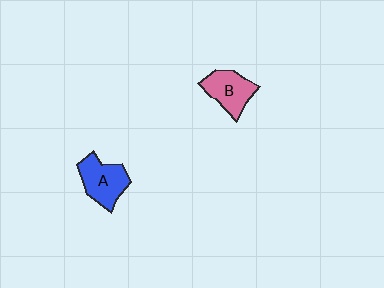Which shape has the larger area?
Shape A (blue).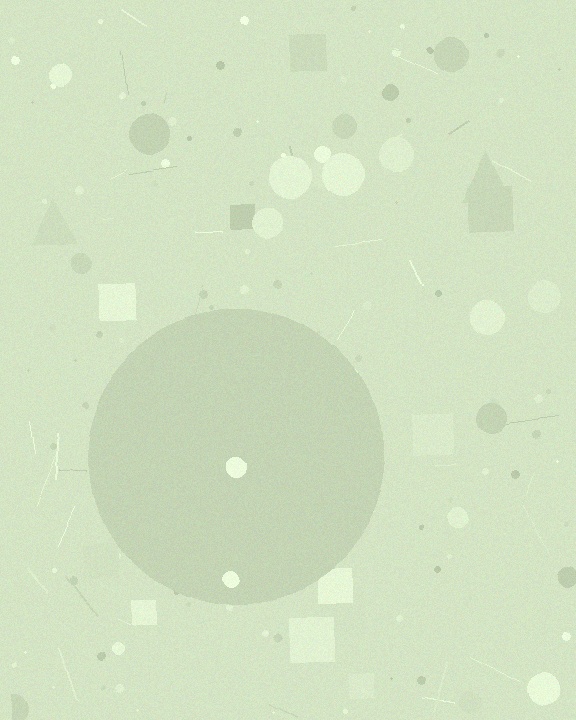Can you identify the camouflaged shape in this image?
The camouflaged shape is a circle.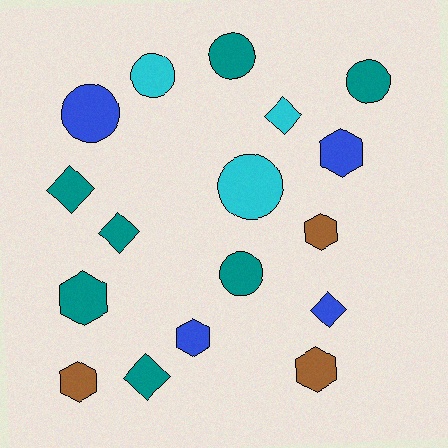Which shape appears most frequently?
Circle, with 6 objects.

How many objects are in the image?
There are 17 objects.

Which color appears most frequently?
Teal, with 7 objects.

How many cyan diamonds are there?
There is 1 cyan diamond.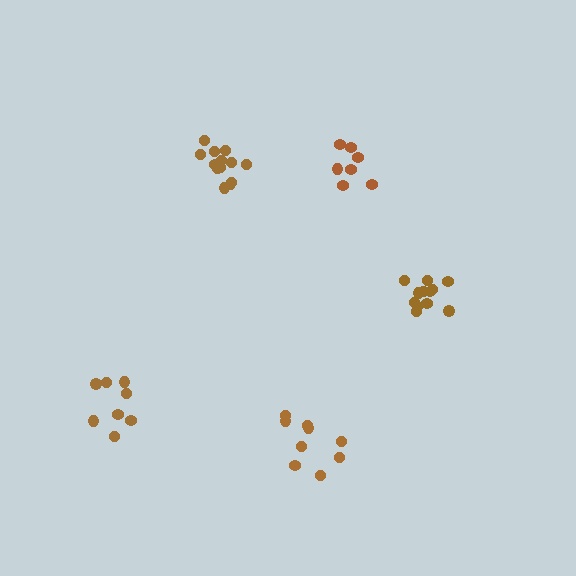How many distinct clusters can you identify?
There are 5 distinct clusters.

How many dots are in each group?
Group 1: 12 dots, Group 2: 13 dots, Group 3: 8 dots, Group 4: 9 dots, Group 5: 7 dots (49 total).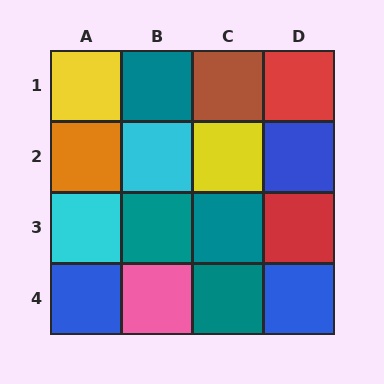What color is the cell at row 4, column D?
Blue.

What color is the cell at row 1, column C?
Brown.